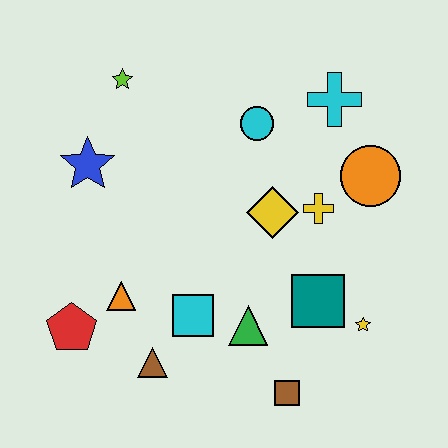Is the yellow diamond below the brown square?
No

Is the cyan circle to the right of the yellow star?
No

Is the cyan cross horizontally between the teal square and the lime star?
No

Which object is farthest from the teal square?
The lime star is farthest from the teal square.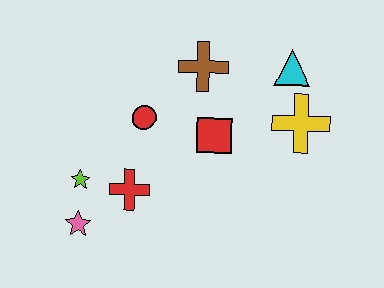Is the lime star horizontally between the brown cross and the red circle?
No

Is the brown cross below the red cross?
No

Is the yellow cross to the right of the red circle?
Yes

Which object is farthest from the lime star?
The cyan triangle is farthest from the lime star.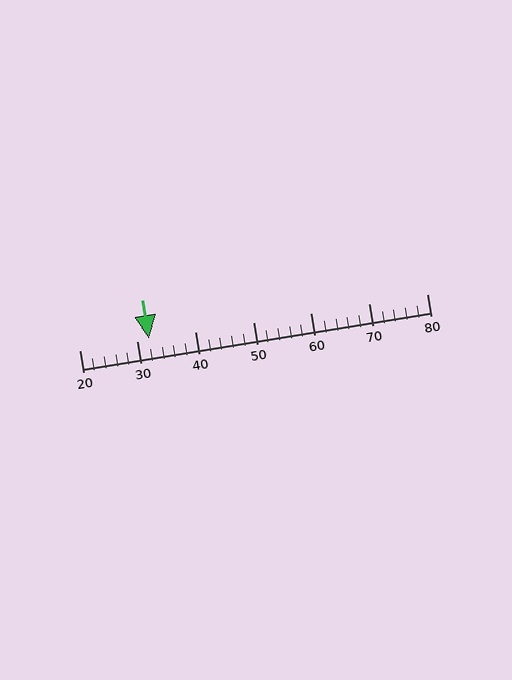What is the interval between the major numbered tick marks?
The major tick marks are spaced 10 units apart.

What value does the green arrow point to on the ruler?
The green arrow points to approximately 32.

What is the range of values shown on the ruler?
The ruler shows values from 20 to 80.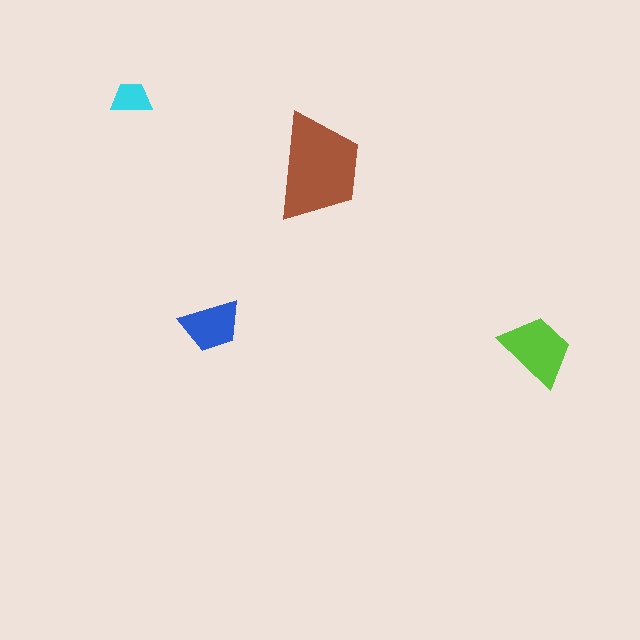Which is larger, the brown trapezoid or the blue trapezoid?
The brown one.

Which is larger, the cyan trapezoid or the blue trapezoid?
The blue one.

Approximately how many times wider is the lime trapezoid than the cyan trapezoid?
About 2 times wider.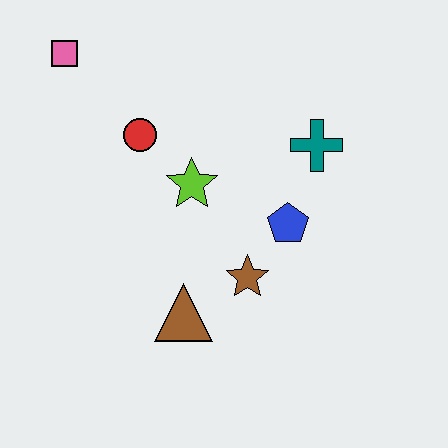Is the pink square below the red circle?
No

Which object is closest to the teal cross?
The blue pentagon is closest to the teal cross.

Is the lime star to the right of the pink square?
Yes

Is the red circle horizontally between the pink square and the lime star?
Yes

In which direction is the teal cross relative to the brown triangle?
The teal cross is above the brown triangle.